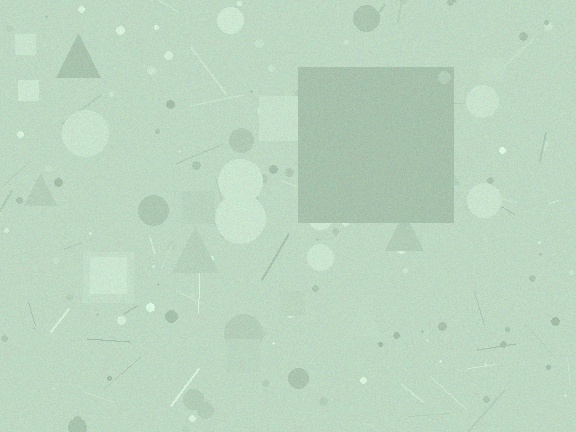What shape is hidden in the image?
A square is hidden in the image.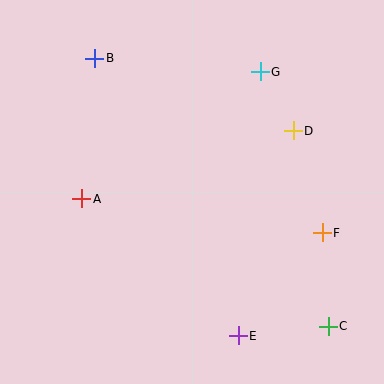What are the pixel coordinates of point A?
Point A is at (82, 199).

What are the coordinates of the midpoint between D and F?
The midpoint between D and F is at (308, 182).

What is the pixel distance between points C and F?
The distance between C and F is 94 pixels.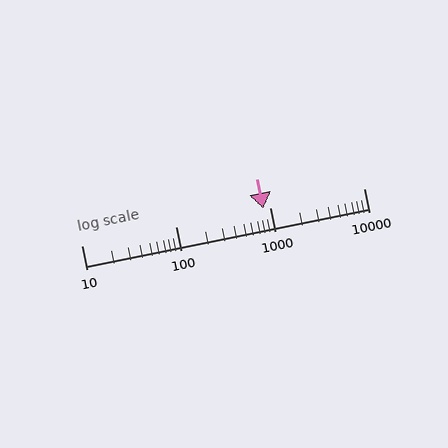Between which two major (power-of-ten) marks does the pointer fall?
The pointer is between 100 and 1000.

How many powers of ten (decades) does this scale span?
The scale spans 3 decades, from 10 to 10000.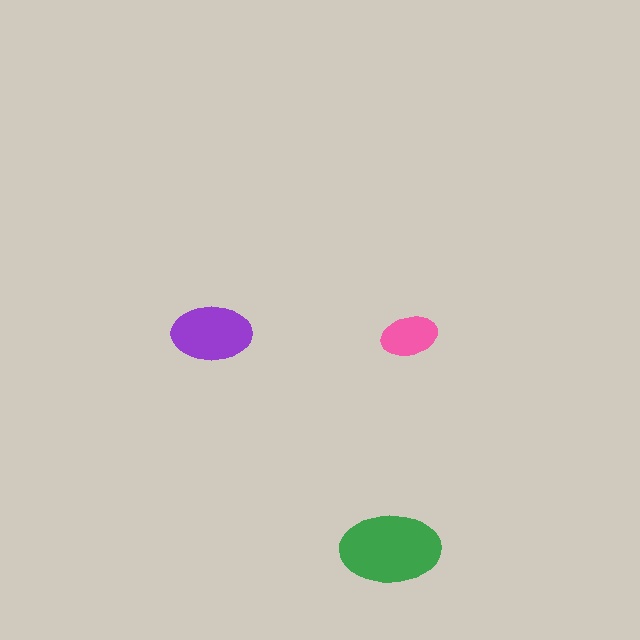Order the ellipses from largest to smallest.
the green one, the purple one, the pink one.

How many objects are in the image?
There are 3 objects in the image.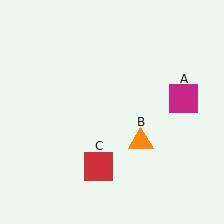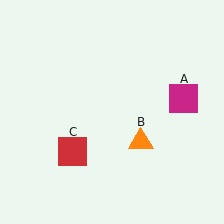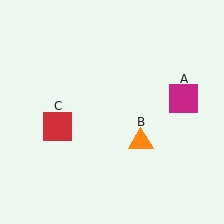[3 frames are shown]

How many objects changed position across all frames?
1 object changed position: red square (object C).